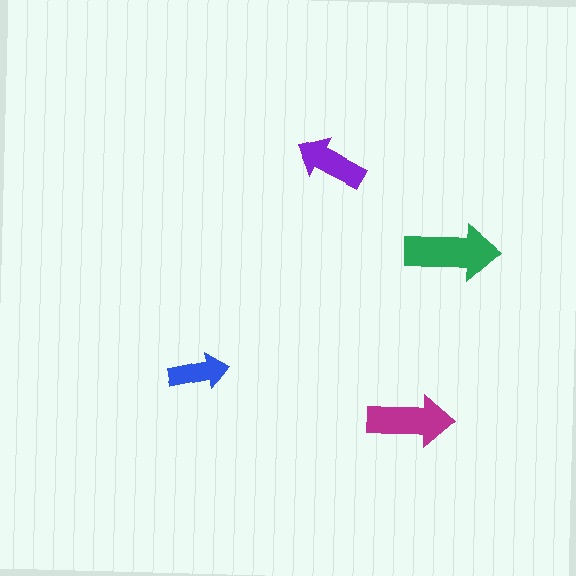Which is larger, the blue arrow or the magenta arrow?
The magenta one.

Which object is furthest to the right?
The green arrow is rightmost.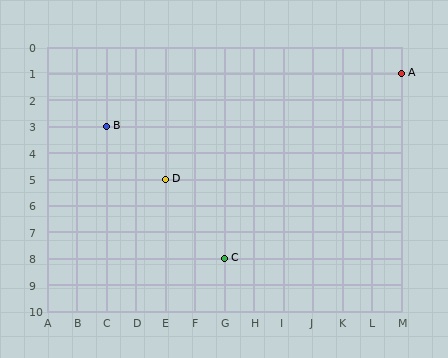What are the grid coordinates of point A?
Point A is at grid coordinates (M, 1).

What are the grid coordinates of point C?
Point C is at grid coordinates (G, 8).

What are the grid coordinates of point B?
Point B is at grid coordinates (C, 3).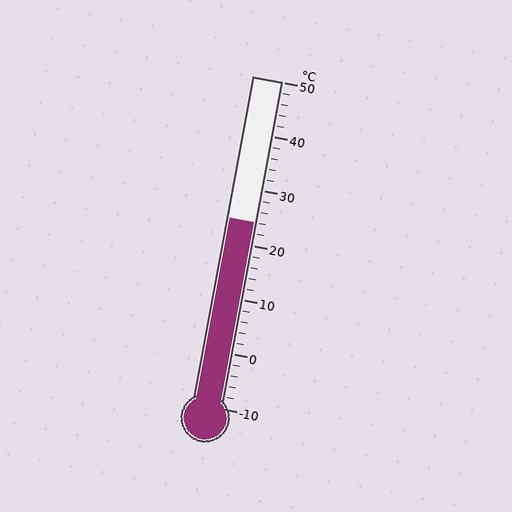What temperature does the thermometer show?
The thermometer shows approximately 24°C.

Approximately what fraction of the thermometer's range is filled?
The thermometer is filled to approximately 55% of its range.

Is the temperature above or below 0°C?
The temperature is above 0°C.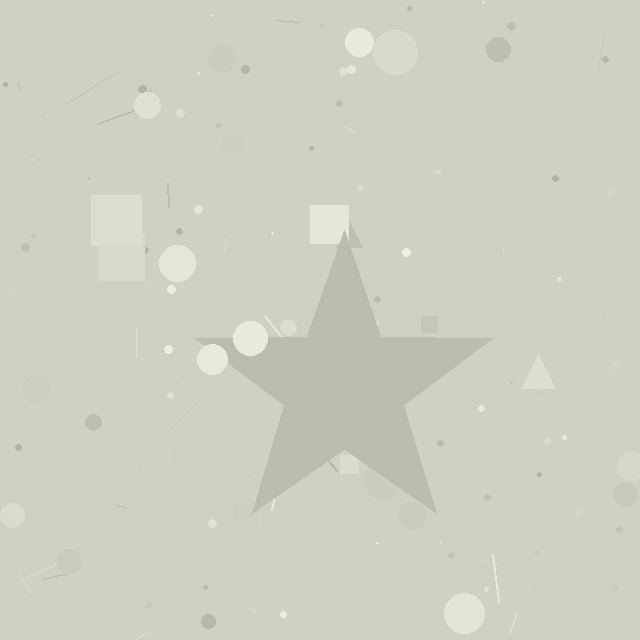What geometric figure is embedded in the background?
A star is embedded in the background.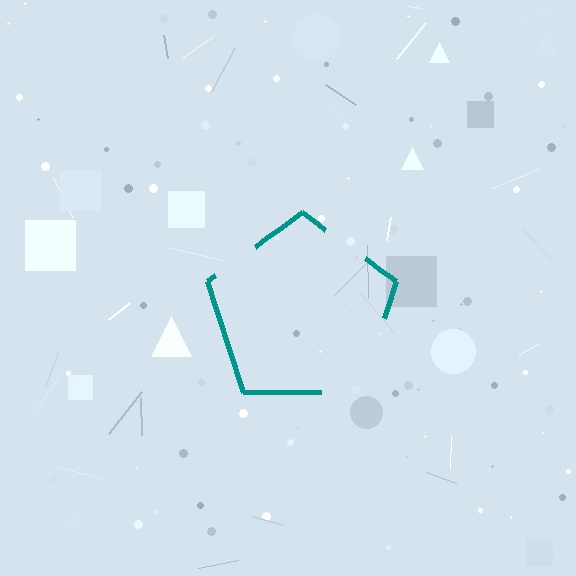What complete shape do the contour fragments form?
The contour fragments form a pentagon.